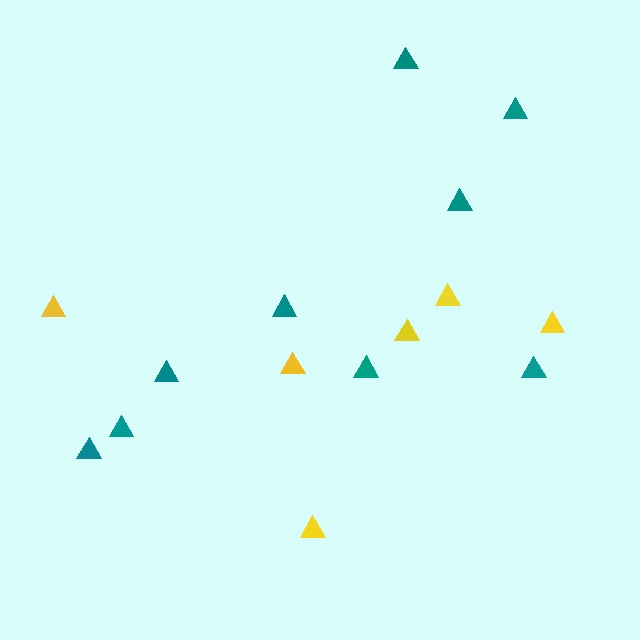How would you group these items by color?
There are 2 groups: one group of yellow triangles (6) and one group of teal triangles (9).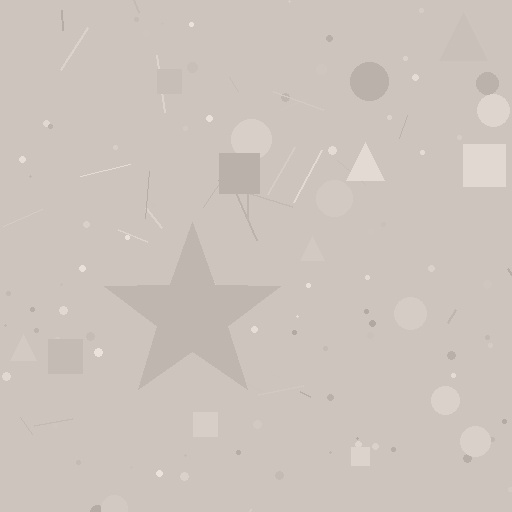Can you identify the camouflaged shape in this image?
The camouflaged shape is a star.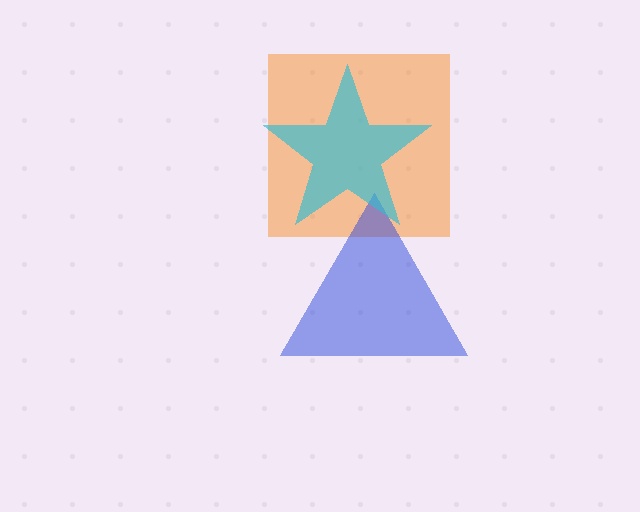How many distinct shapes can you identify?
There are 3 distinct shapes: an orange square, a blue triangle, a cyan star.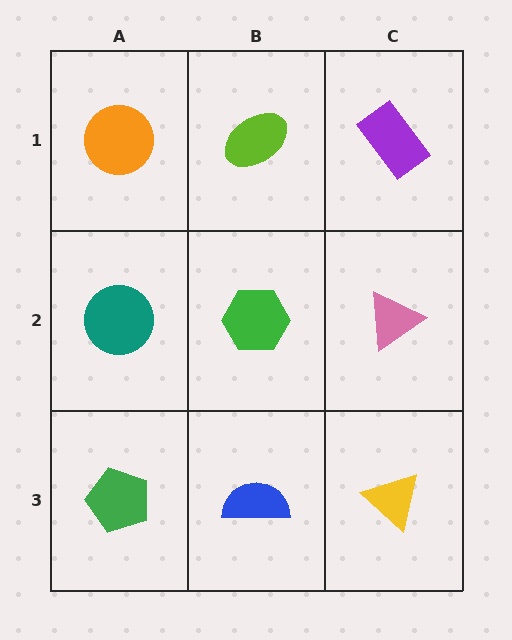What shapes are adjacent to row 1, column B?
A green hexagon (row 2, column B), an orange circle (row 1, column A), a purple rectangle (row 1, column C).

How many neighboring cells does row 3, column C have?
2.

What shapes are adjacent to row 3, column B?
A green hexagon (row 2, column B), a green pentagon (row 3, column A), a yellow triangle (row 3, column C).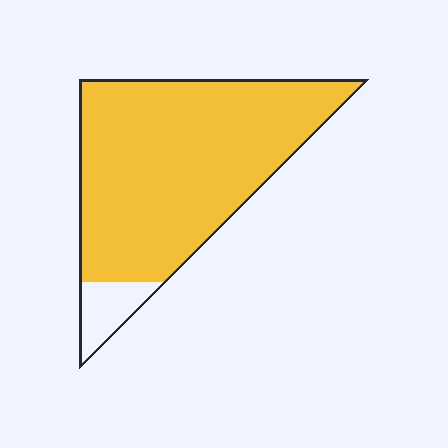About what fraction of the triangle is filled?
About nine tenths (9/10).